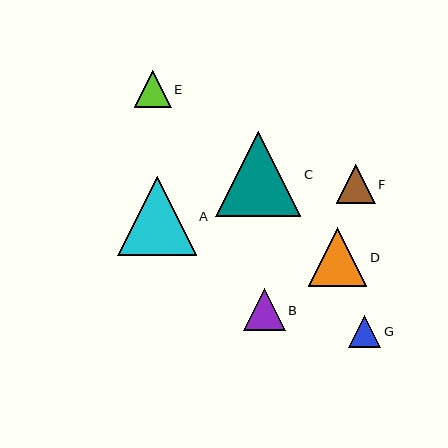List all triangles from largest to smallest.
From largest to smallest: C, A, D, B, F, E, G.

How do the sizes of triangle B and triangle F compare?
Triangle B and triangle F are approximately the same size.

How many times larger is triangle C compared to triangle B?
Triangle C is approximately 2.0 times the size of triangle B.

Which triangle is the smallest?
Triangle G is the smallest with a size of approximately 32 pixels.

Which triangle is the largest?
Triangle C is the largest with a size of approximately 85 pixels.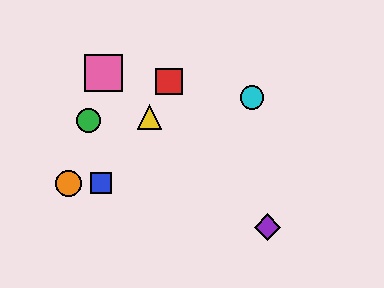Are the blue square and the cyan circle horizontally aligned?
No, the blue square is at y≈183 and the cyan circle is at y≈98.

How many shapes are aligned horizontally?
2 shapes (the blue square, the orange circle) are aligned horizontally.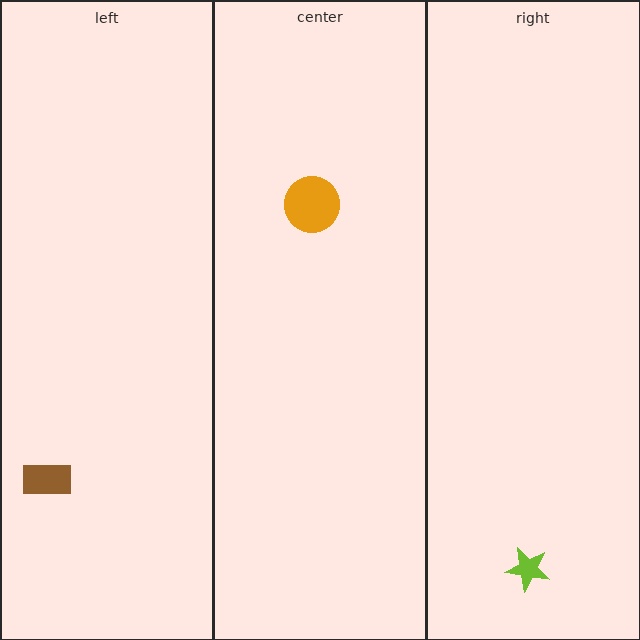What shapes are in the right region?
The lime star.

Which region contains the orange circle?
The center region.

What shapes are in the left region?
The brown rectangle.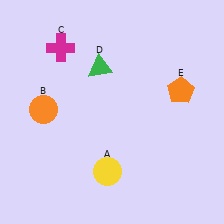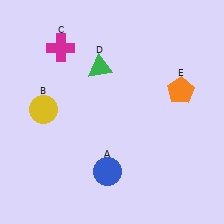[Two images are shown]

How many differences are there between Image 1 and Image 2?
There are 2 differences between the two images.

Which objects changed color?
A changed from yellow to blue. B changed from orange to yellow.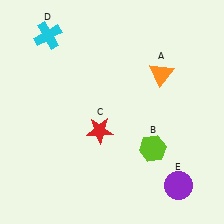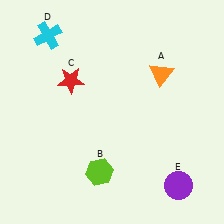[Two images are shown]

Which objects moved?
The objects that moved are: the lime hexagon (B), the red star (C).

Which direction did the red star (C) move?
The red star (C) moved up.